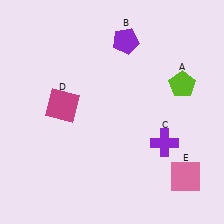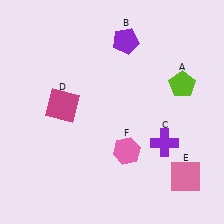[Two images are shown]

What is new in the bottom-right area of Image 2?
A pink hexagon (F) was added in the bottom-right area of Image 2.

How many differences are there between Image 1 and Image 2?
There is 1 difference between the two images.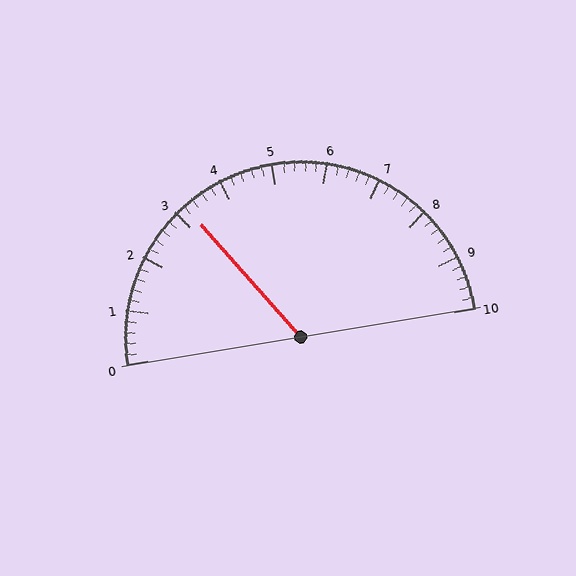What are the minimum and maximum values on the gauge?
The gauge ranges from 0 to 10.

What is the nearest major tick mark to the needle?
The nearest major tick mark is 3.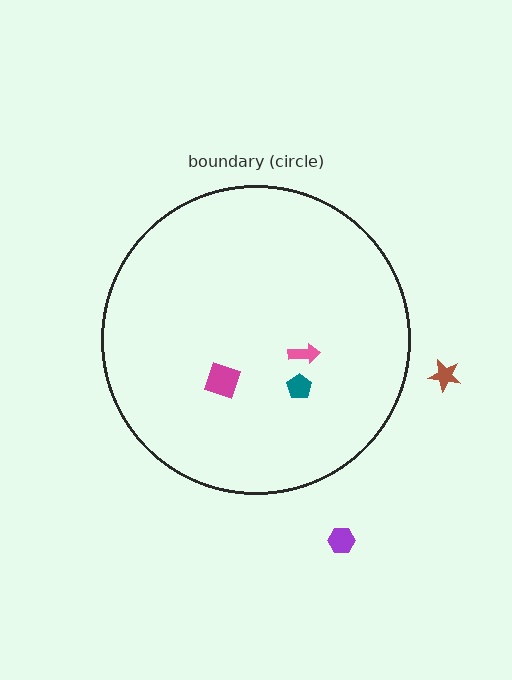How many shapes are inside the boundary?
3 inside, 2 outside.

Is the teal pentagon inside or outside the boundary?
Inside.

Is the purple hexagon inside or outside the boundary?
Outside.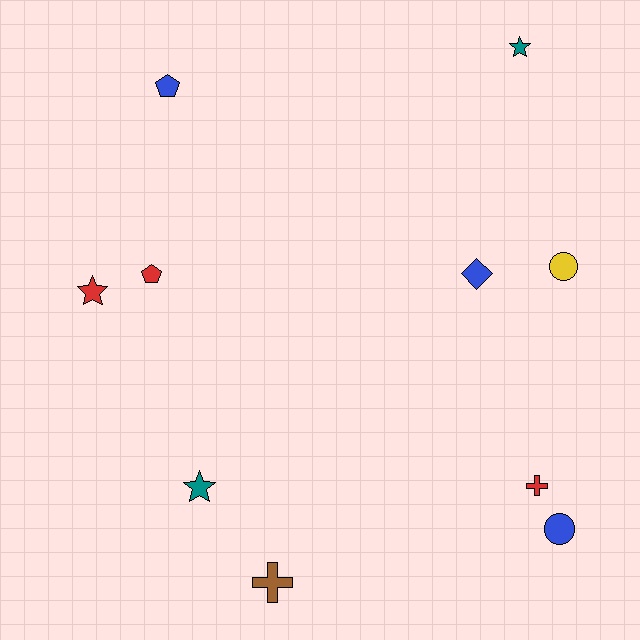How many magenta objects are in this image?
There are no magenta objects.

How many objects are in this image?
There are 10 objects.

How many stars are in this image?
There are 3 stars.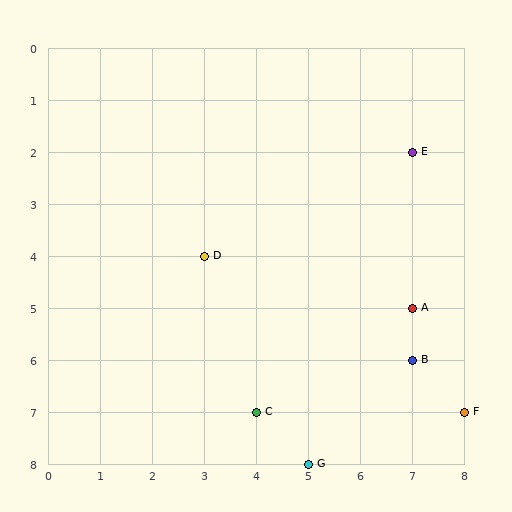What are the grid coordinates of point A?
Point A is at grid coordinates (7, 5).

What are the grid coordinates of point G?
Point G is at grid coordinates (5, 8).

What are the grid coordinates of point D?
Point D is at grid coordinates (3, 4).